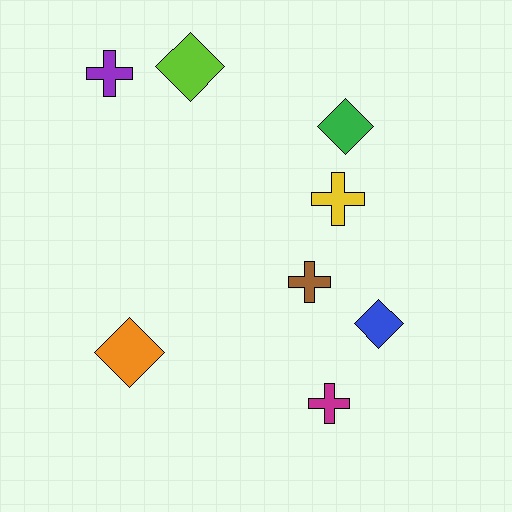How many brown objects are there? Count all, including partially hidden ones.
There is 1 brown object.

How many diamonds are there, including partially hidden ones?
There are 4 diamonds.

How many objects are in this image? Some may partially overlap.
There are 8 objects.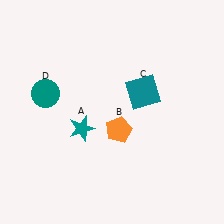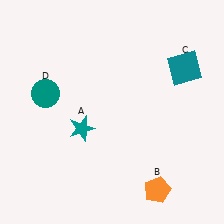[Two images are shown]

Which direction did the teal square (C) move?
The teal square (C) moved right.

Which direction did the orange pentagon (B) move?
The orange pentagon (B) moved down.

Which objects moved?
The objects that moved are: the orange pentagon (B), the teal square (C).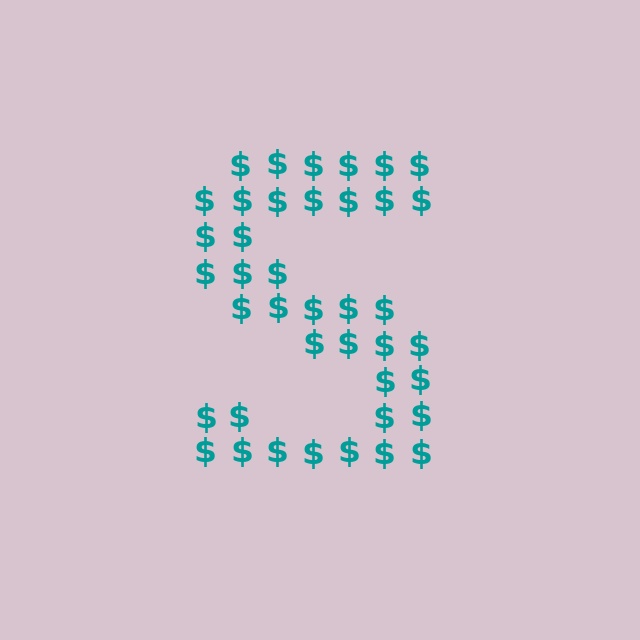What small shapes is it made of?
It is made of small dollar signs.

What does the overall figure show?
The overall figure shows the letter S.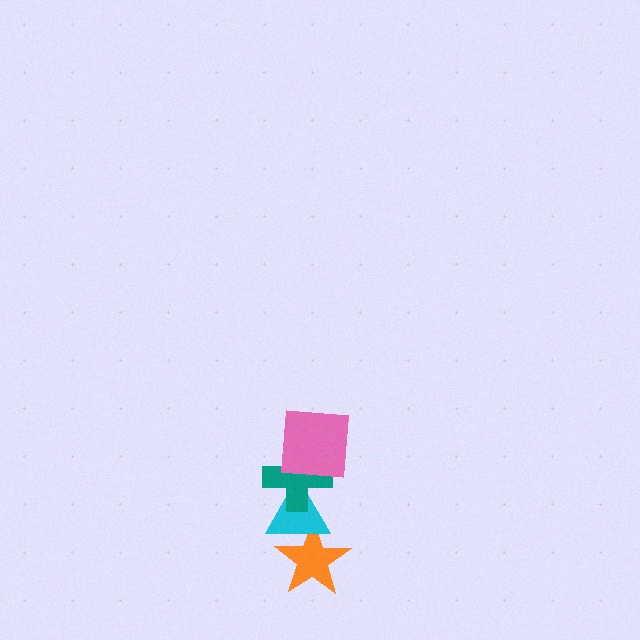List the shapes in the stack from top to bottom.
From top to bottom: the pink square, the teal cross, the cyan triangle, the orange star.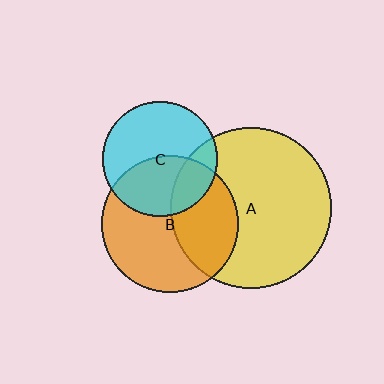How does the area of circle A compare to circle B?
Approximately 1.4 times.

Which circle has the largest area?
Circle A (yellow).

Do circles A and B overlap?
Yes.